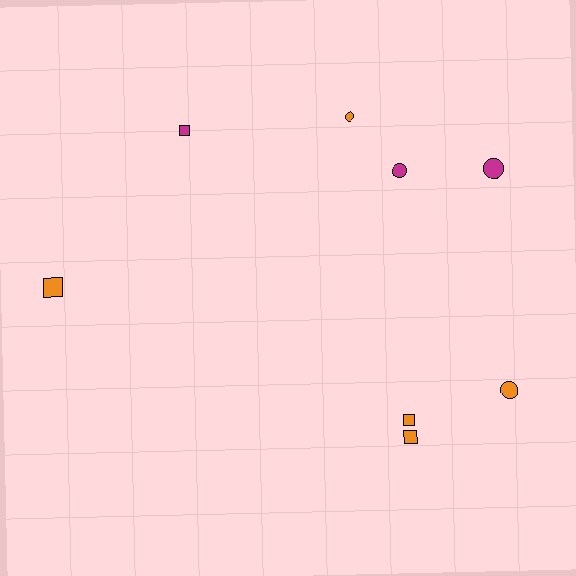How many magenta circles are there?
There are 2 magenta circles.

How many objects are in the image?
There are 8 objects.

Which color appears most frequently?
Orange, with 5 objects.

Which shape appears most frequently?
Circle, with 4 objects.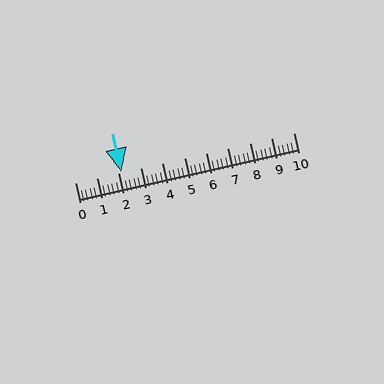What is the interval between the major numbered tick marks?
The major tick marks are spaced 1 units apart.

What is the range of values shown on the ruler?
The ruler shows values from 0 to 10.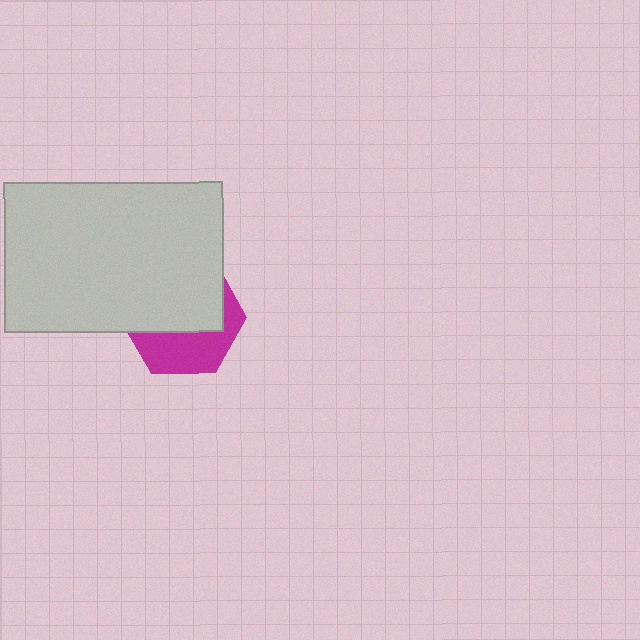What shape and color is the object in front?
The object in front is a light gray rectangle.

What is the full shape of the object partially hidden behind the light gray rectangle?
The partially hidden object is a magenta hexagon.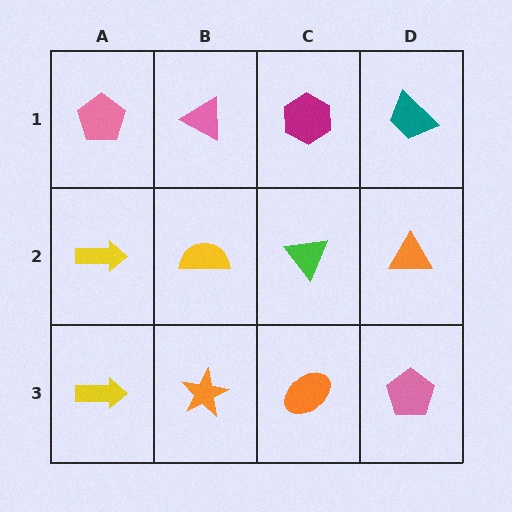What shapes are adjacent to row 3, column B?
A yellow semicircle (row 2, column B), a yellow arrow (row 3, column A), an orange ellipse (row 3, column C).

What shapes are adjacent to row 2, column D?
A teal trapezoid (row 1, column D), a pink pentagon (row 3, column D), a green triangle (row 2, column C).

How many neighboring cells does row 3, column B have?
3.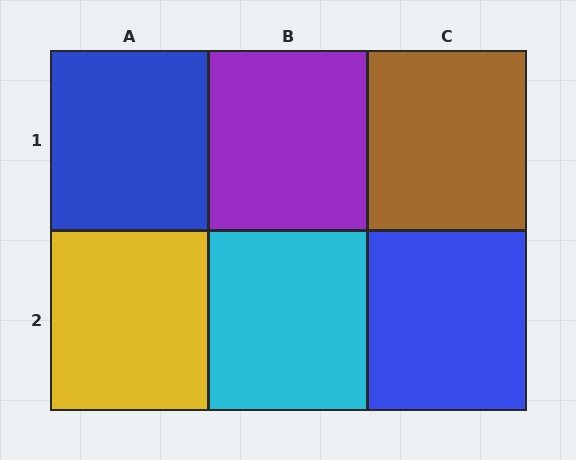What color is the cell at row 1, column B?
Purple.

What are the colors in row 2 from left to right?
Yellow, cyan, blue.